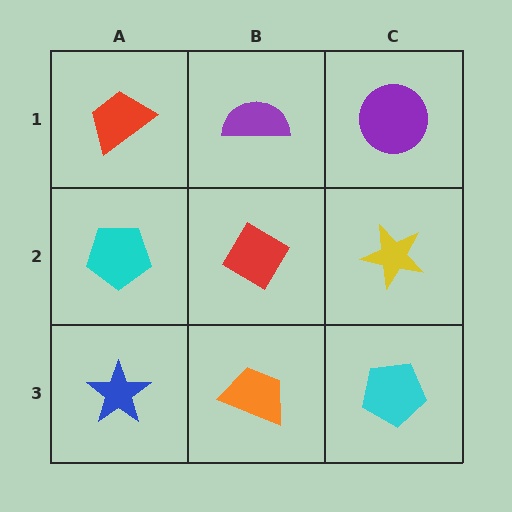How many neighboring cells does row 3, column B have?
3.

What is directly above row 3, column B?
A red diamond.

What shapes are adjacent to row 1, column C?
A yellow star (row 2, column C), a purple semicircle (row 1, column B).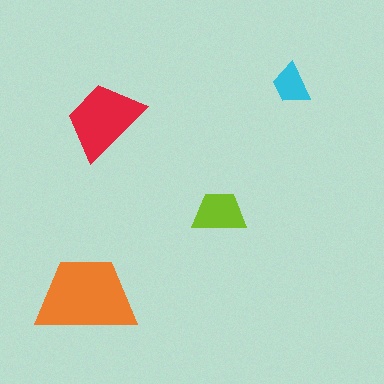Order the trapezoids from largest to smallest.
the orange one, the red one, the lime one, the cyan one.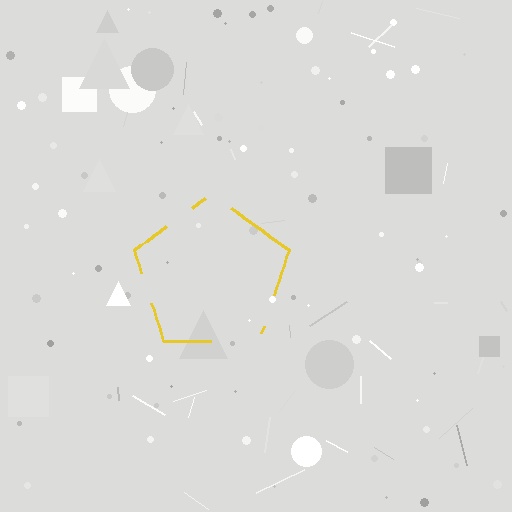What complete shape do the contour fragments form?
The contour fragments form a pentagon.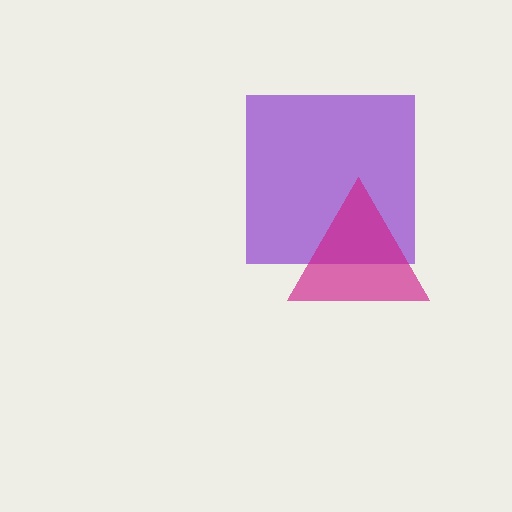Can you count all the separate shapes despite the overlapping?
Yes, there are 2 separate shapes.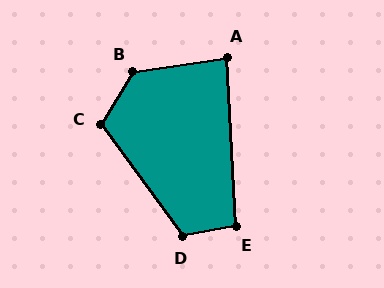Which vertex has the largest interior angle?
B, at approximately 130 degrees.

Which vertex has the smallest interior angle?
A, at approximately 84 degrees.